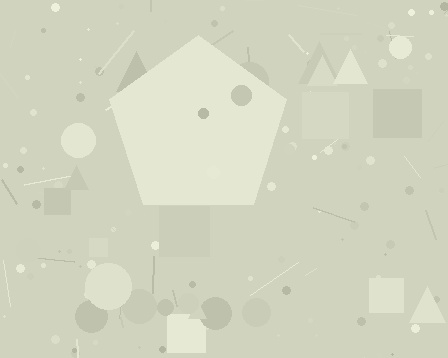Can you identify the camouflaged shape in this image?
The camouflaged shape is a pentagon.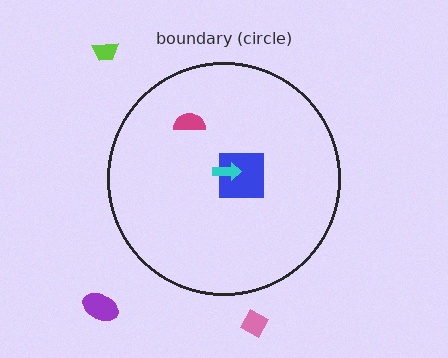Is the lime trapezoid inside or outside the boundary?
Outside.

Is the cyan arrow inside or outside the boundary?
Inside.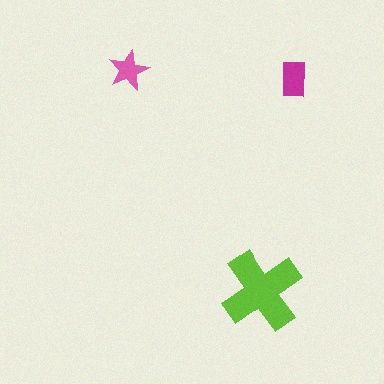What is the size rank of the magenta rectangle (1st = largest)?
2nd.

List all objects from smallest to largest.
The pink star, the magenta rectangle, the lime cross.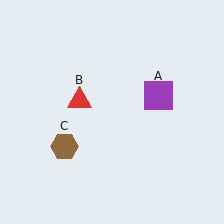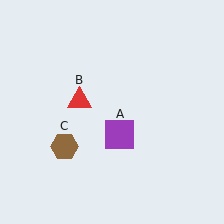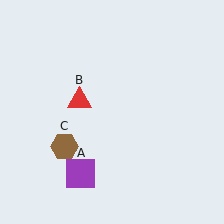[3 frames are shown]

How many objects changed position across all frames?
1 object changed position: purple square (object A).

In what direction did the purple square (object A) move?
The purple square (object A) moved down and to the left.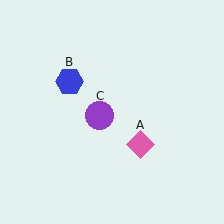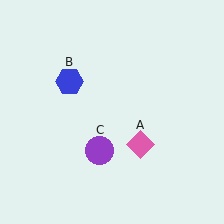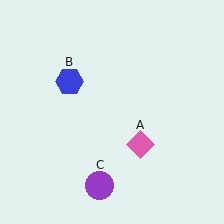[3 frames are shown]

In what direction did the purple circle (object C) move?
The purple circle (object C) moved down.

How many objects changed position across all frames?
1 object changed position: purple circle (object C).